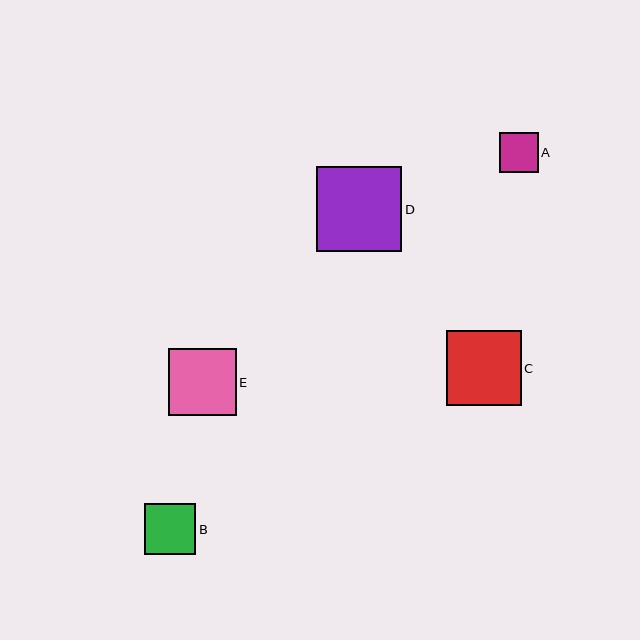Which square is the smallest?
Square A is the smallest with a size of approximately 39 pixels.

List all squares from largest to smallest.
From largest to smallest: D, C, E, B, A.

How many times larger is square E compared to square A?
Square E is approximately 1.7 times the size of square A.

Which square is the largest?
Square D is the largest with a size of approximately 85 pixels.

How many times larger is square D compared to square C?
Square D is approximately 1.1 times the size of square C.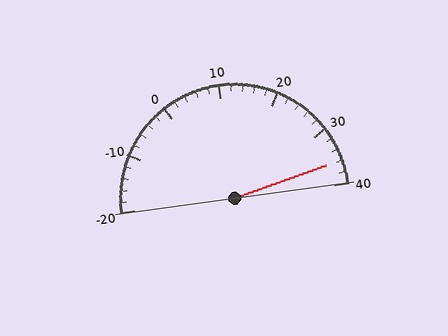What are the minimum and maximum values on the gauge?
The gauge ranges from -20 to 40.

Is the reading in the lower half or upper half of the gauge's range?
The reading is in the upper half of the range (-20 to 40).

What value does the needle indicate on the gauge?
The needle indicates approximately 36.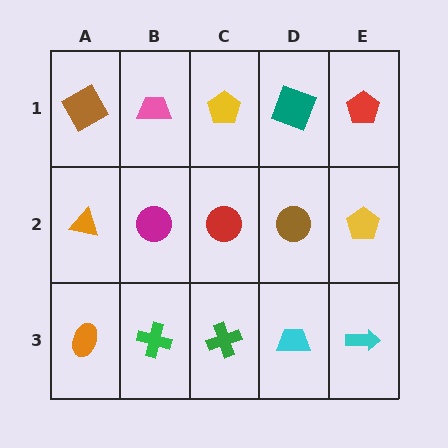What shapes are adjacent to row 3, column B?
A magenta circle (row 2, column B), an orange ellipse (row 3, column A), a green cross (row 3, column C).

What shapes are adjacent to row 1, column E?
A yellow pentagon (row 2, column E), a teal square (row 1, column D).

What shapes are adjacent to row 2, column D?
A teal square (row 1, column D), a cyan trapezoid (row 3, column D), a red circle (row 2, column C), a yellow pentagon (row 2, column E).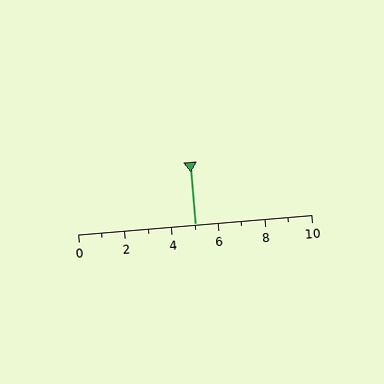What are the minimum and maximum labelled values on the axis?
The axis runs from 0 to 10.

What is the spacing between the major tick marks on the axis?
The major ticks are spaced 2 apart.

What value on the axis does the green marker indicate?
The marker indicates approximately 5.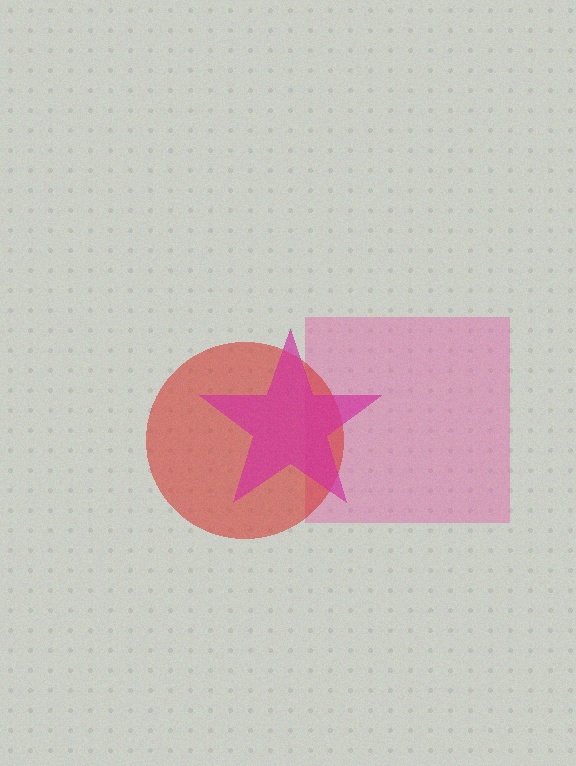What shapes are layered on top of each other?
The layered shapes are: a pink square, a red circle, a magenta star.